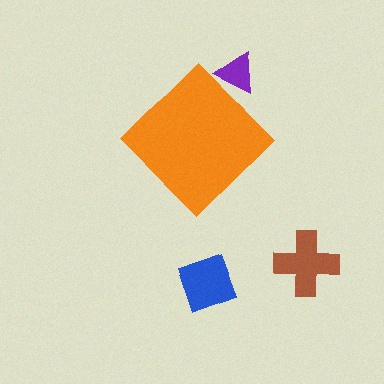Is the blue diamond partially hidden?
No, the blue diamond is fully visible.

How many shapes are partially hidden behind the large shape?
1 shape is partially hidden.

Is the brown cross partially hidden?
No, the brown cross is fully visible.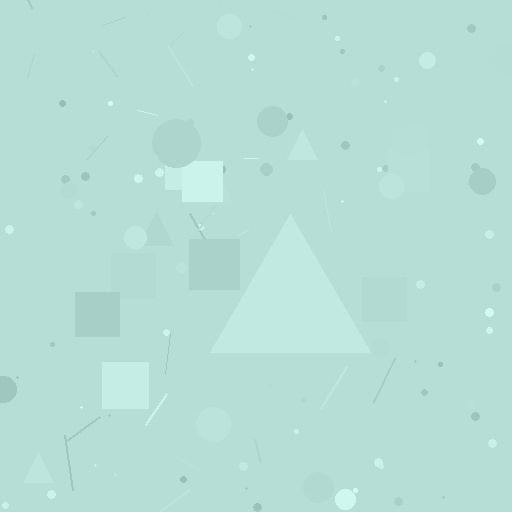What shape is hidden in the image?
A triangle is hidden in the image.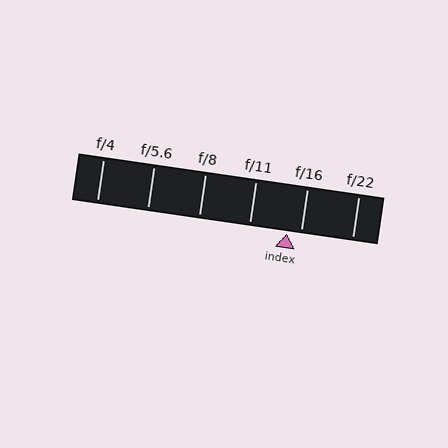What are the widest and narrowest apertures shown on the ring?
The widest aperture shown is f/4 and the narrowest is f/22.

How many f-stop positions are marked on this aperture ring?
There are 6 f-stop positions marked.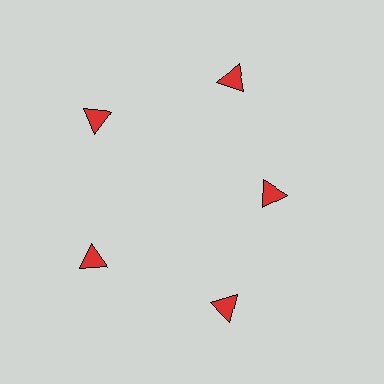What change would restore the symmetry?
The symmetry would be restored by moving it outward, back onto the ring so that all 5 triangles sit at equal angles and equal distance from the center.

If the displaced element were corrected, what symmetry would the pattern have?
It would have 5-fold rotational symmetry — the pattern would map onto itself every 72 degrees.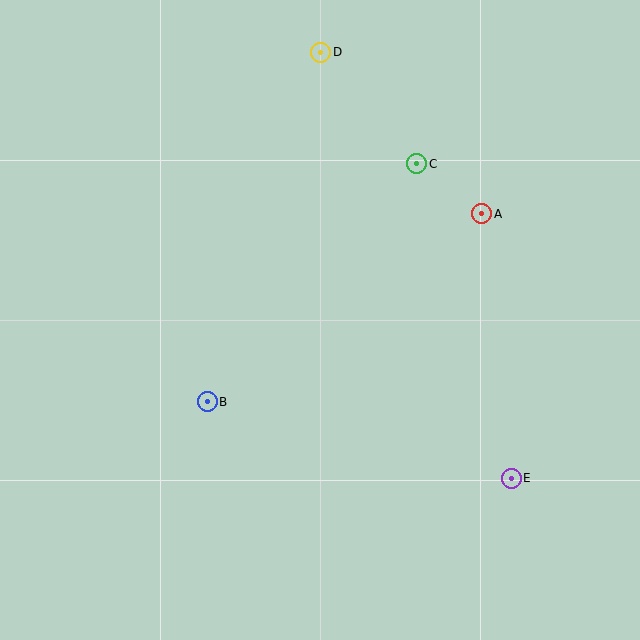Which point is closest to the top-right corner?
Point A is closest to the top-right corner.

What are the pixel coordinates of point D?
Point D is at (321, 52).